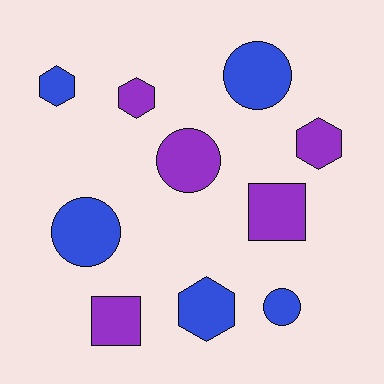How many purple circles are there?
There is 1 purple circle.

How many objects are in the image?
There are 10 objects.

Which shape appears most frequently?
Hexagon, with 4 objects.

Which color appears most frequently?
Blue, with 5 objects.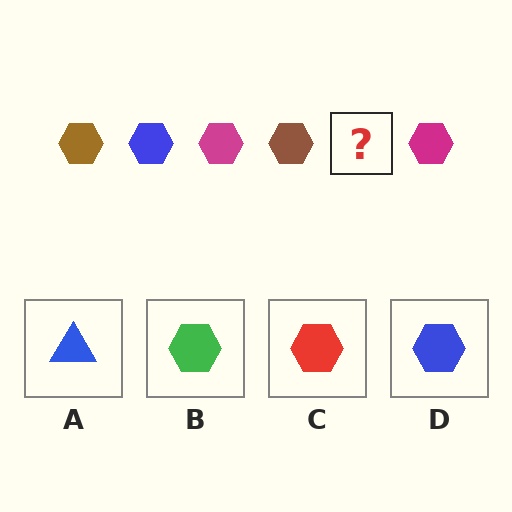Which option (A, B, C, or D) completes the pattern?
D.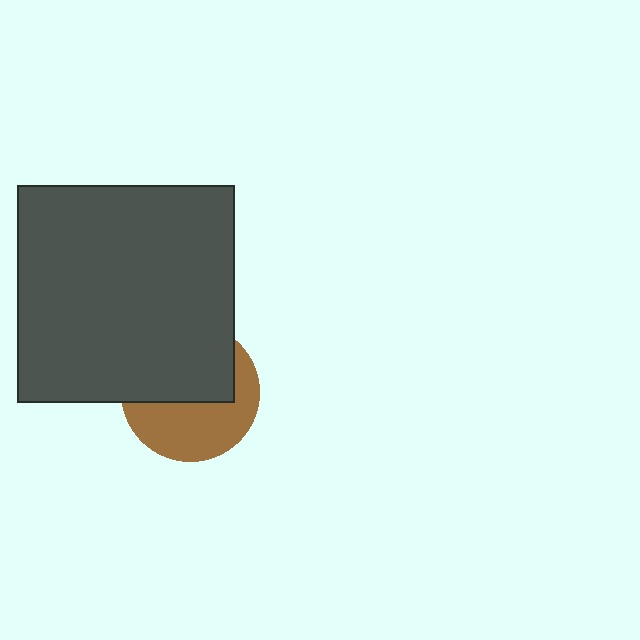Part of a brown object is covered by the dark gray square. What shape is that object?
It is a circle.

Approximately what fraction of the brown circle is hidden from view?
Roughly 52% of the brown circle is hidden behind the dark gray square.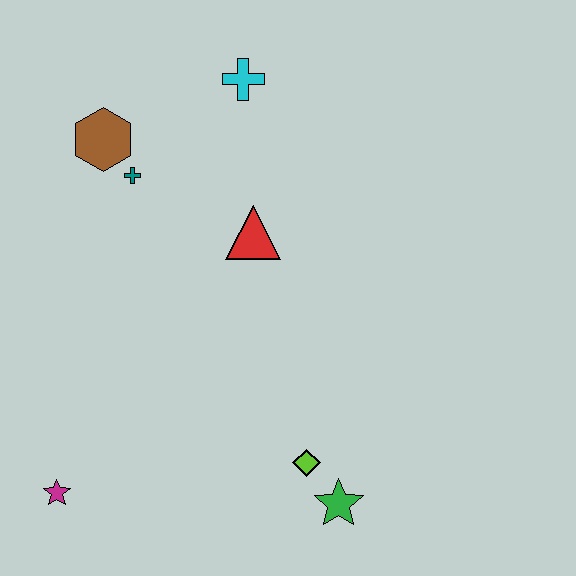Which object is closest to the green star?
The lime diamond is closest to the green star.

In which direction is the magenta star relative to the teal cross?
The magenta star is below the teal cross.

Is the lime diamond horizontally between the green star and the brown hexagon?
Yes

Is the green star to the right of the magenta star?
Yes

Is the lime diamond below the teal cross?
Yes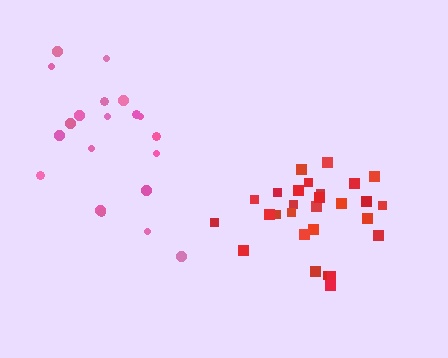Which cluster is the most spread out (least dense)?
Pink.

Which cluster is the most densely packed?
Red.